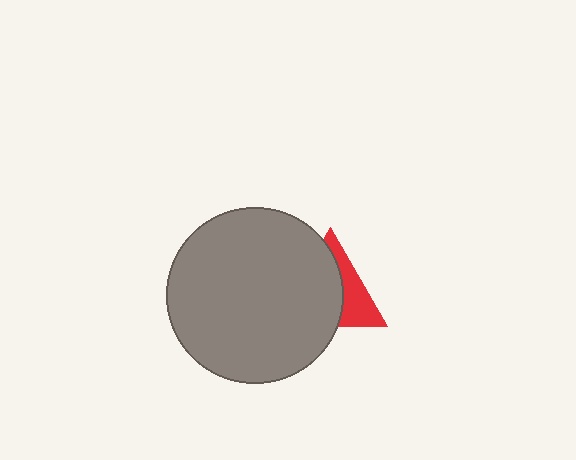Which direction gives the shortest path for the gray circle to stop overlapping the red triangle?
Moving left gives the shortest separation.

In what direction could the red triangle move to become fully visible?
The red triangle could move right. That would shift it out from behind the gray circle entirely.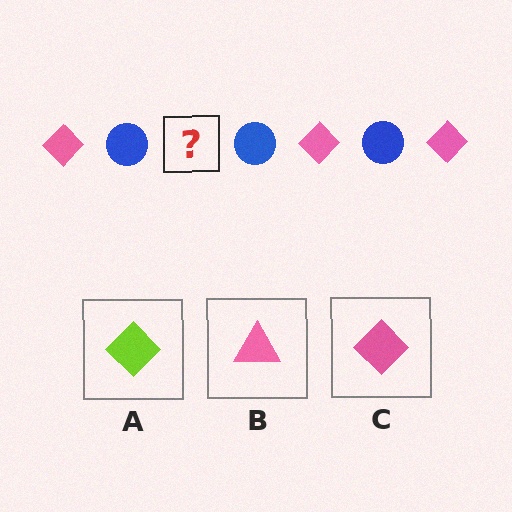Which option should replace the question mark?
Option C.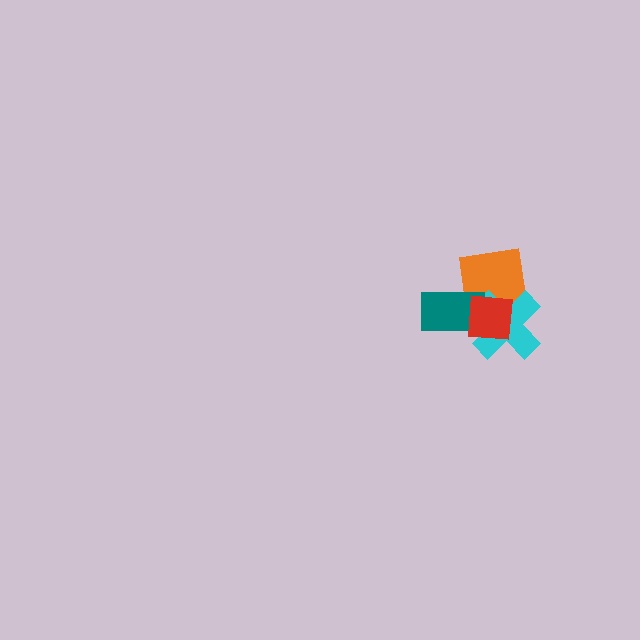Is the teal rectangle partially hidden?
Yes, it is partially covered by another shape.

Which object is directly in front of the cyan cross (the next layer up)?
The teal rectangle is directly in front of the cyan cross.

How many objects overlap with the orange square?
3 objects overlap with the orange square.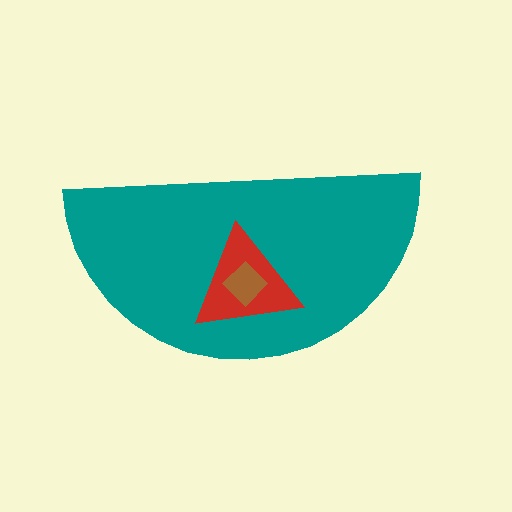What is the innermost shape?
The brown diamond.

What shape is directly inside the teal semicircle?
The red triangle.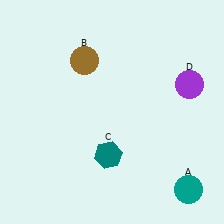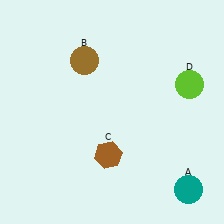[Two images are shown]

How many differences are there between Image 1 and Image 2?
There are 2 differences between the two images.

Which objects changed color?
C changed from teal to brown. D changed from purple to lime.